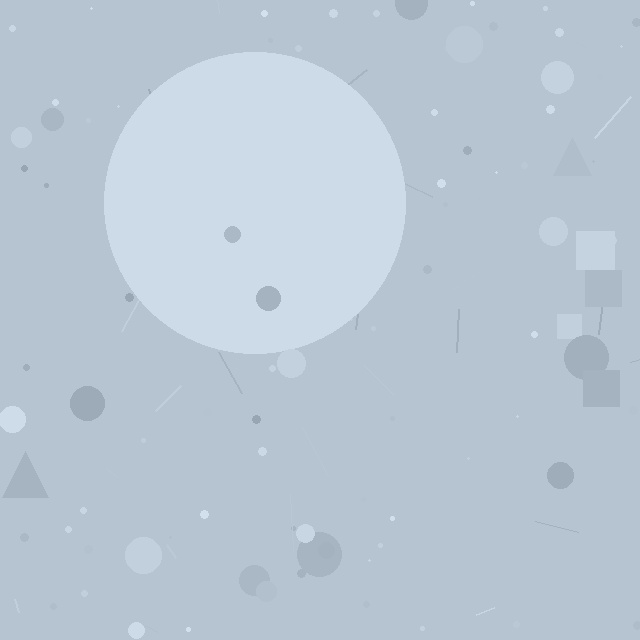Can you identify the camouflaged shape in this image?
The camouflaged shape is a circle.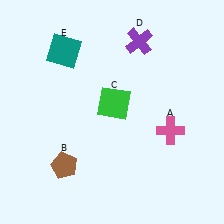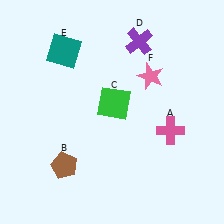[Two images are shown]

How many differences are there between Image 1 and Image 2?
There is 1 difference between the two images.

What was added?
A pink star (F) was added in Image 2.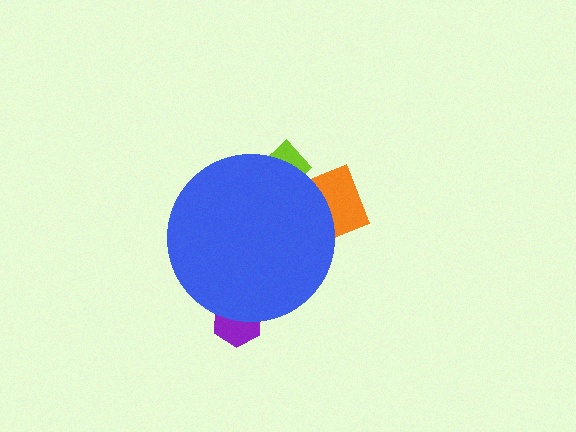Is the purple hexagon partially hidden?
Yes, the purple hexagon is partially hidden behind the blue circle.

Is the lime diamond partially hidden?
Yes, the lime diamond is partially hidden behind the blue circle.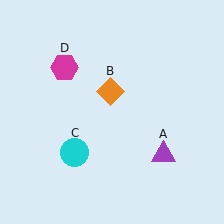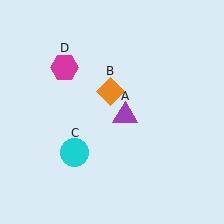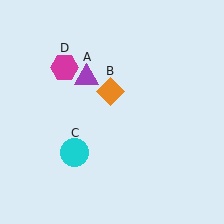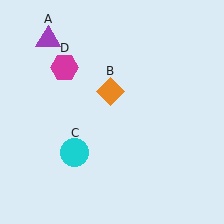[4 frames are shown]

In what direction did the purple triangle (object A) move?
The purple triangle (object A) moved up and to the left.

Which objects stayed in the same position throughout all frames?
Orange diamond (object B) and cyan circle (object C) and magenta hexagon (object D) remained stationary.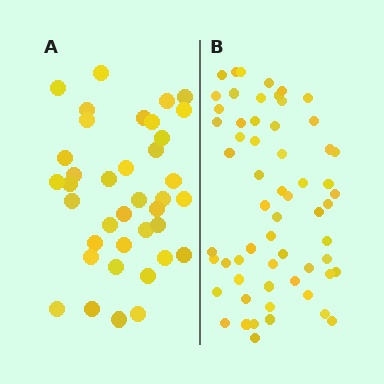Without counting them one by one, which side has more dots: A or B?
Region B (the right region) has more dots.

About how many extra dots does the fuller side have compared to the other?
Region B has approximately 20 more dots than region A.